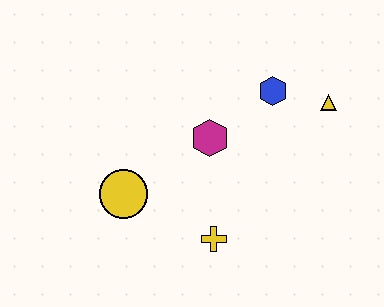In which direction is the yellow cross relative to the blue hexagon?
The yellow cross is below the blue hexagon.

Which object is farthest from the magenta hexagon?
The yellow triangle is farthest from the magenta hexagon.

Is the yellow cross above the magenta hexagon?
No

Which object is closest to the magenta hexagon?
The blue hexagon is closest to the magenta hexagon.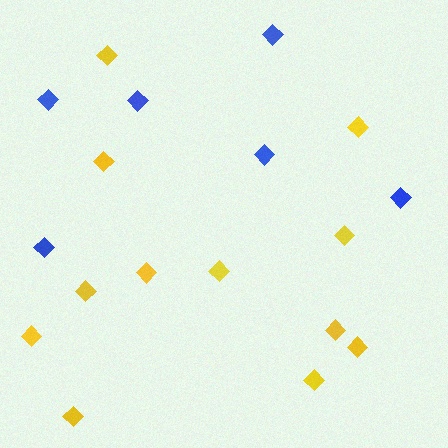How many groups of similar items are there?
There are 2 groups: one group of yellow diamonds (12) and one group of blue diamonds (6).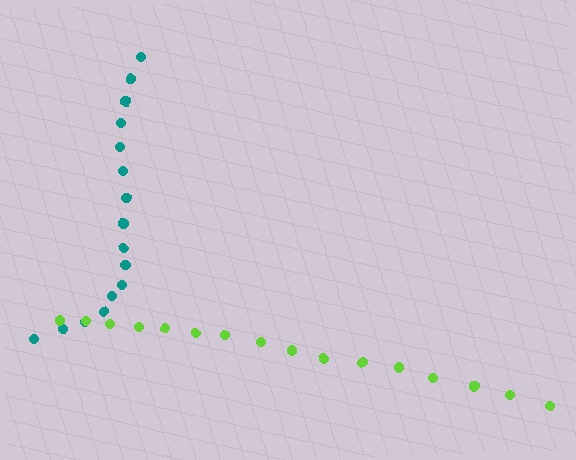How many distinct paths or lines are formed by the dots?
There are 2 distinct paths.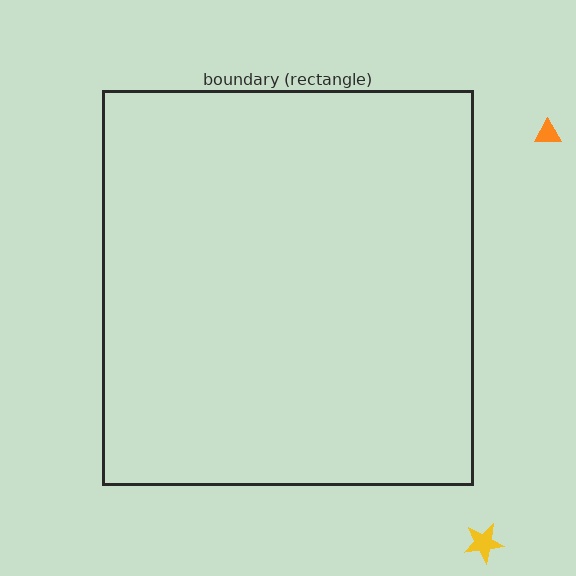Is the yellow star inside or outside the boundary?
Outside.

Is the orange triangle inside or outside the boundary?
Outside.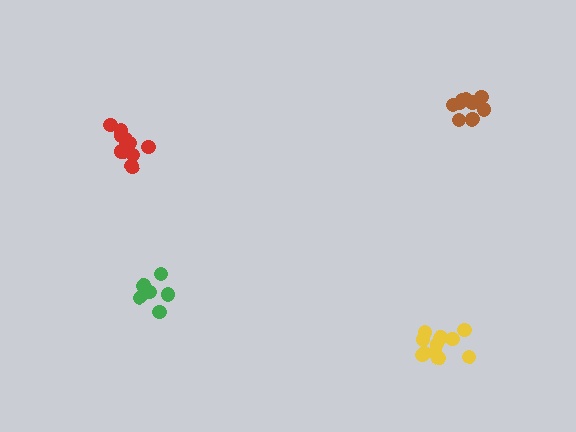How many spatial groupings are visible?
There are 4 spatial groupings.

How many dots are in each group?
Group 1: 11 dots, Group 2: 7 dots, Group 3: 11 dots, Group 4: 11 dots (40 total).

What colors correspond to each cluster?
The clusters are colored: red, green, brown, yellow.